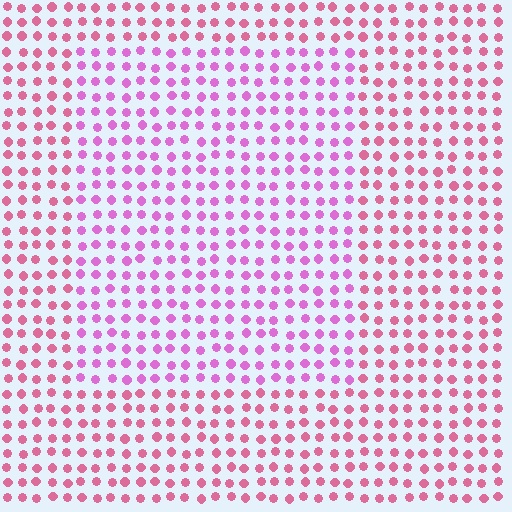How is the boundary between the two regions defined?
The boundary is defined purely by a slight shift in hue (about 31 degrees). Spacing, size, and orientation are identical on both sides.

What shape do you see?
I see a rectangle.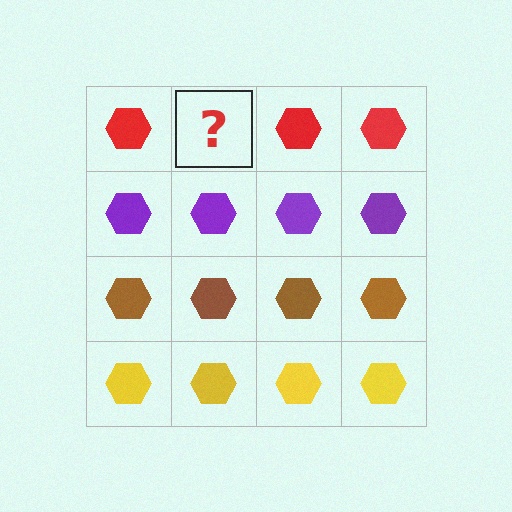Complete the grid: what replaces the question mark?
The question mark should be replaced with a red hexagon.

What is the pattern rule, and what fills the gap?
The rule is that each row has a consistent color. The gap should be filled with a red hexagon.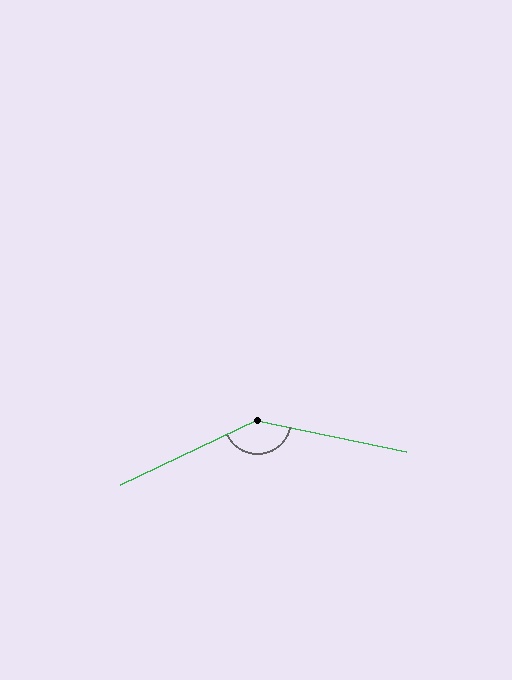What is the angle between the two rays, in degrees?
Approximately 143 degrees.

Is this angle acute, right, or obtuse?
It is obtuse.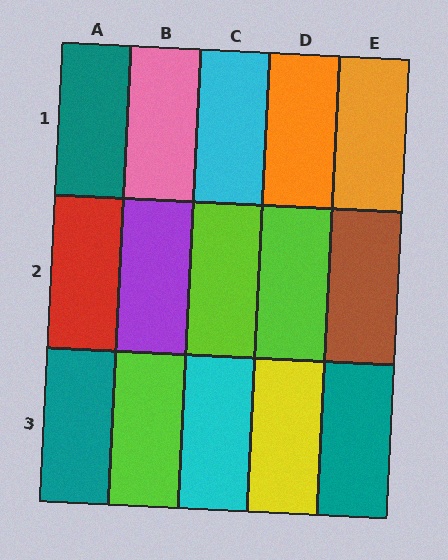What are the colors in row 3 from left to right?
Teal, lime, cyan, yellow, teal.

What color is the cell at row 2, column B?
Purple.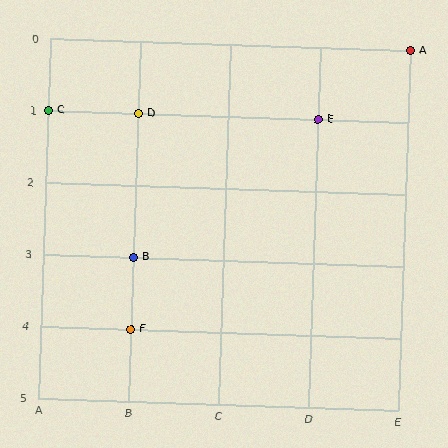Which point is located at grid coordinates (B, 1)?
Point D is at (B, 1).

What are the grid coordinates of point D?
Point D is at grid coordinates (B, 1).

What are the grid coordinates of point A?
Point A is at grid coordinates (E, 0).